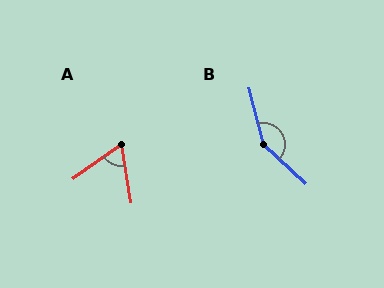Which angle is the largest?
B, at approximately 148 degrees.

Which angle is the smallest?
A, at approximately 64 degrees.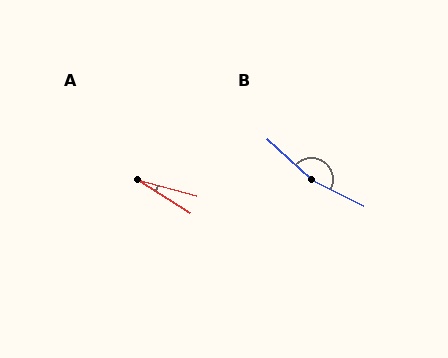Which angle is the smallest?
A, at approximately 17 degrees.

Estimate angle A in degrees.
Approximately 17 degrees.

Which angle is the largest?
B, at approximately 164 degrees.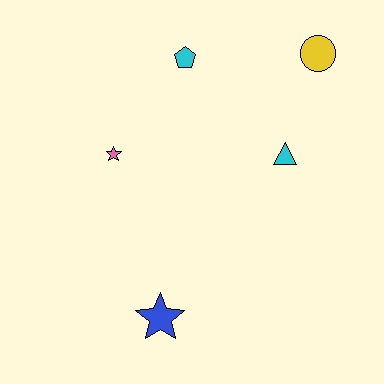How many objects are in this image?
There are 5 objects.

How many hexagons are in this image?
There are no hexagons.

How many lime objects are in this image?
There are no lime objects.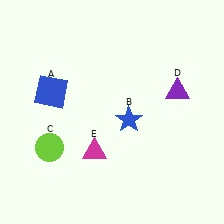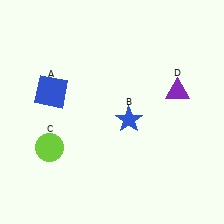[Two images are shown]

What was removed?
The magenta triangle (E) was removed in Image 2.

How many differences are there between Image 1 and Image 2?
There is 1 difference between the two images.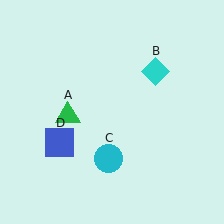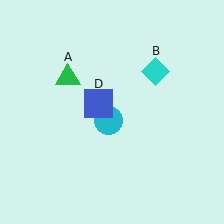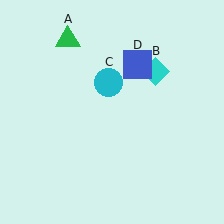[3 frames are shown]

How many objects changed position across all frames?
3 objects changed position: green triangle (object A), cyan circle (object C), blue square (object D).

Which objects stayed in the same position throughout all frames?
Cyan diamond (object B) remained stationary.